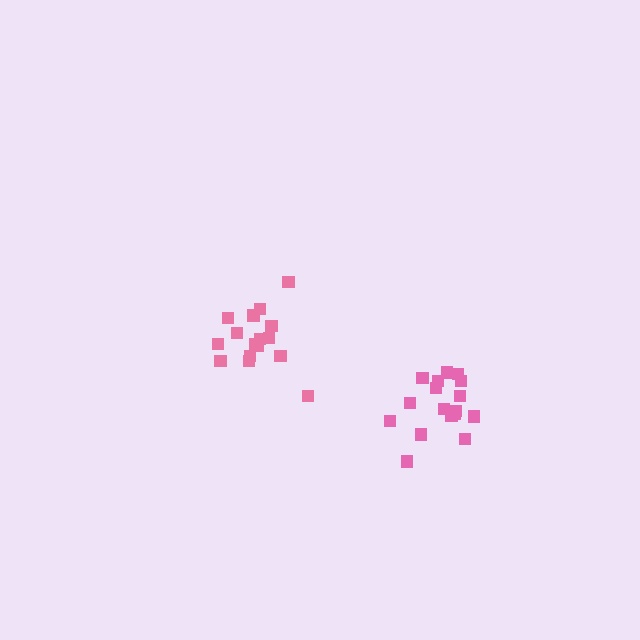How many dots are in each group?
Group 1: 16 dots, Group 2: 17 dots (33 total).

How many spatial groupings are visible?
There are 2 spatial groupings.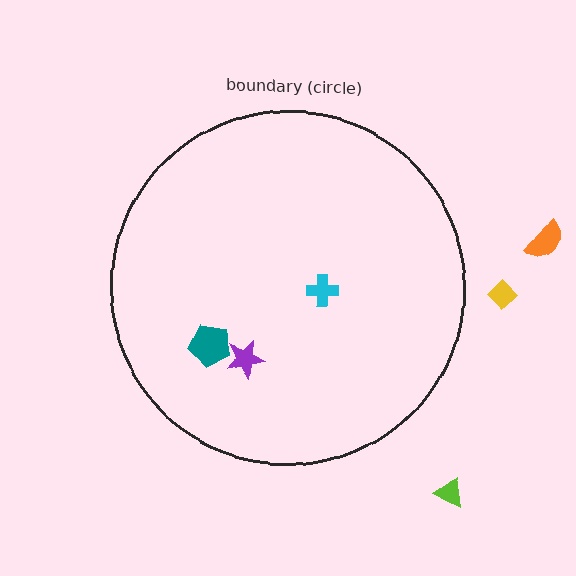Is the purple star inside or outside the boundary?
Inside.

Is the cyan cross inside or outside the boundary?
Inside.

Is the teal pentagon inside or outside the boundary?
Inside.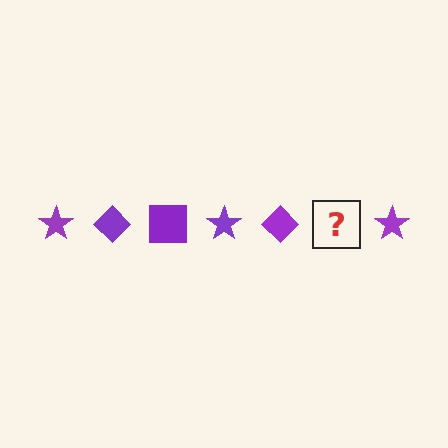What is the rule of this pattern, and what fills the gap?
The rule is that the pattern cycles through star, diamond, square shapes in purple. The gap should be filled with a purple square.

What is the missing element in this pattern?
The missing element is a purple square.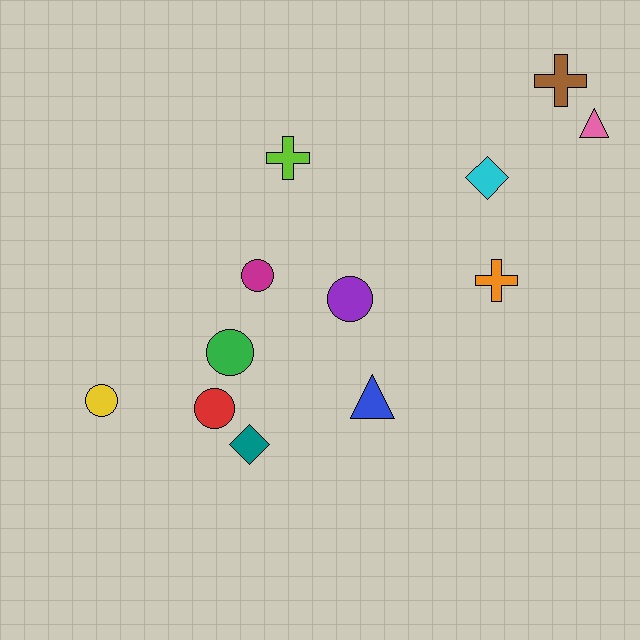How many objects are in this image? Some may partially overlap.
There are 12 objects.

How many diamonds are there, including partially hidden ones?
There are 2 diamonds.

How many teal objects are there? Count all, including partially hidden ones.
There is 1 teal object.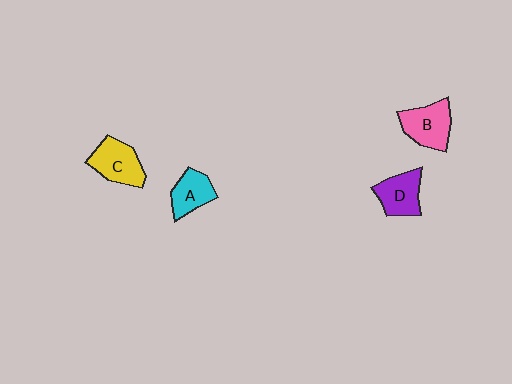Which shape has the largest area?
Shape C (yellow).